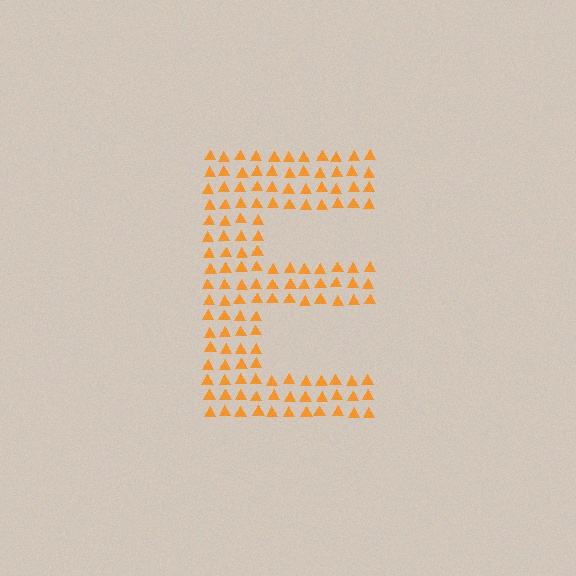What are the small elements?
The small elements are triangles.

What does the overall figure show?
The overall figure shows the letter E.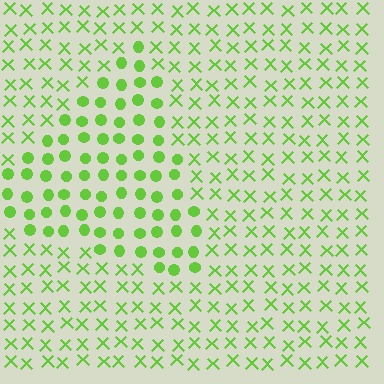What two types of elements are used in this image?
The image uses circles inside the triangle region and X marks outside it.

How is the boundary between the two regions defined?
The boundary is defined by a change in element shape: circles inside vs. X marks outside. All elements share the same color and spacing.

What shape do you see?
I see a triangle.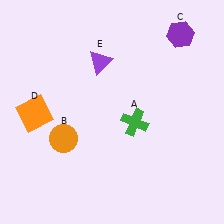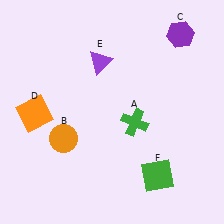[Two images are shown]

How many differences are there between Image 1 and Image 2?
There is 1 difference between the two images.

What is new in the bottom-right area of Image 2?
A green square (F) was added in the bottom-right area of Image 2.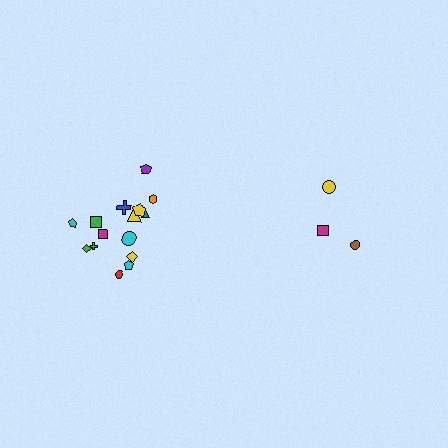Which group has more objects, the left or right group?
The left group.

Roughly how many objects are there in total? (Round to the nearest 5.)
Roughly 20 objects in total.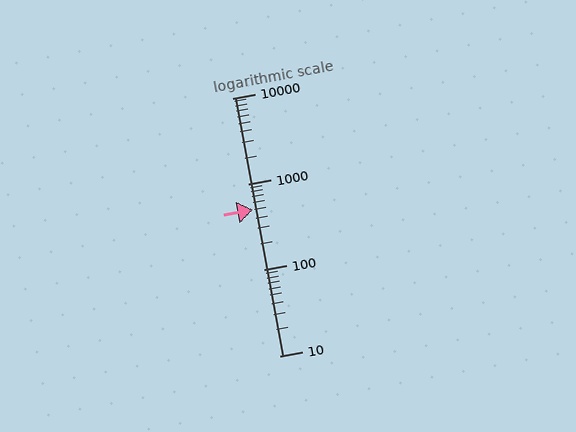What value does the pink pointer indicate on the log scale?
The pointer indicates approximately 500.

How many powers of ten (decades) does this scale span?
The scale spans 3 decades, from 10 to 10000.